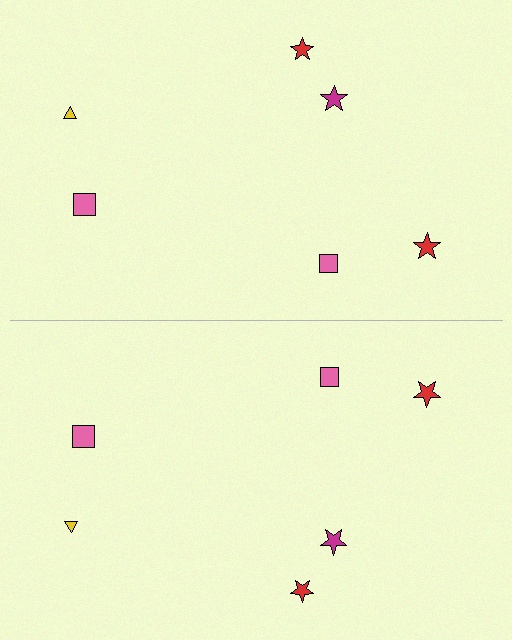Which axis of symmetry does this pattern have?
The pattern has a horizontal axis of symmetry running through the center of the image.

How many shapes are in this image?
There are 12 shapes in this image.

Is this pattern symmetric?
Yes, this pattern has bilateral (reflection) symmetry.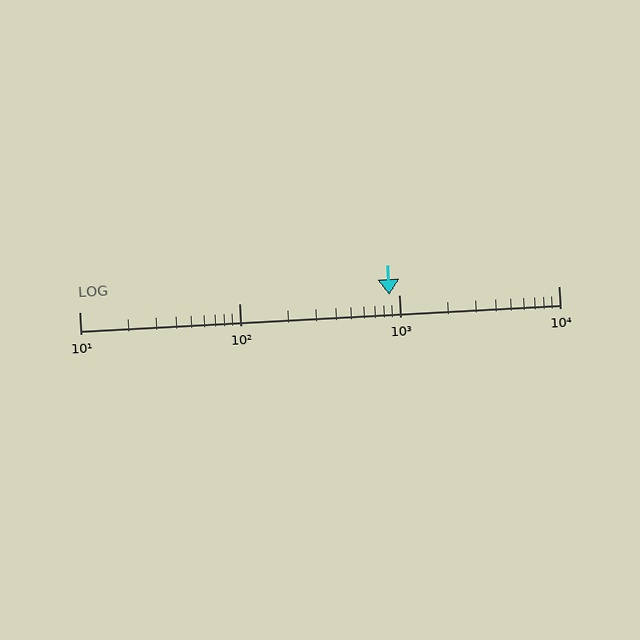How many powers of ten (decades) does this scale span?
The scale spans 3 decades, from 10 to 10000.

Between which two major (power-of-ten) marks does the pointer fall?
The pointer is between 100 and 1000.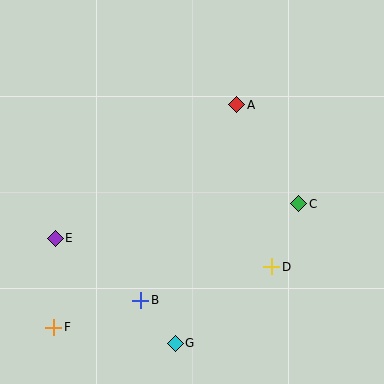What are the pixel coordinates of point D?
Point D is at (272, 267).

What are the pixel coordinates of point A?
Point A is at (237, 105).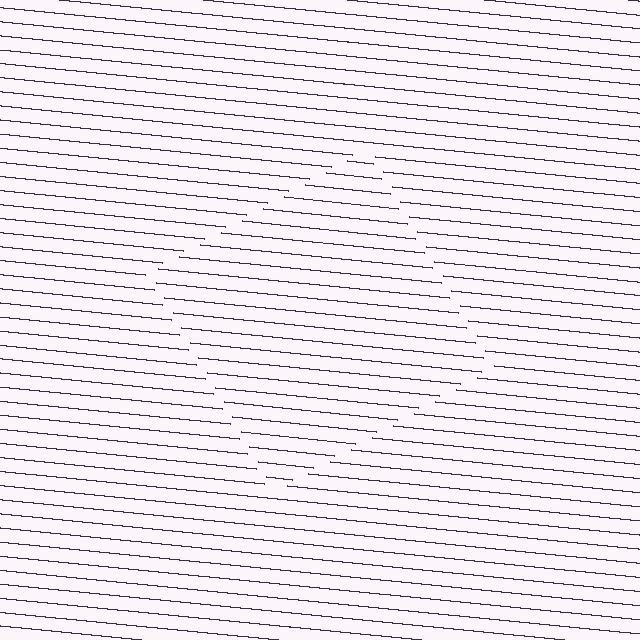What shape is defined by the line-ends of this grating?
An illusory square. The interior of the shape contains the same grating, shifted by half a period — the contour is defined by the phase discontinuity where line-ends from the inner and outer gratings abut.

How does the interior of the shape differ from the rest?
The interior of the shape contains the same grating, shifted by half a period — the contour is defined by the phase discontinuity where line-ends from the inner and outer gratings abut.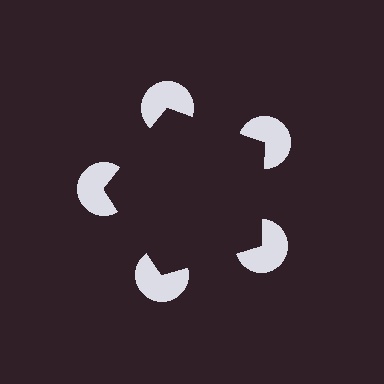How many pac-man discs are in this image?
There are 5 — one at each vertex of the illusory pentagon.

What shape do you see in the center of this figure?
An illusory pentagon — its edges are inferred from the aligned wedge cuts in the pac-man discs, not physically drawn.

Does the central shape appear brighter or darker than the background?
It typically appears slightly darker than the background, even though no actual brightness change is drawn.